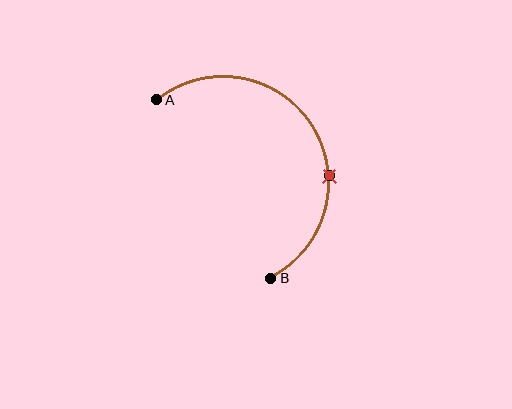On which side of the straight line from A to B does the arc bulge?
The arc bulges to the right of the straight line connecting A and B.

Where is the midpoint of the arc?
The arc midpoint is the point on the curve farthest from the straight line joining A and B. It sits to the right of that line.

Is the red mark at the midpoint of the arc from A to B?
No. The red mark lies on the arc but is closer to endpoint B. The arc midpoint would be at the point on the curve equidistant along the arc from both A and B.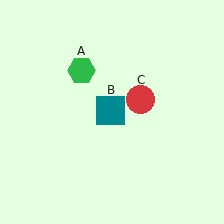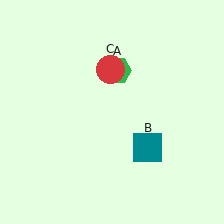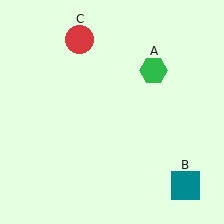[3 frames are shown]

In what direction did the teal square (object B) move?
The teal square (object B) moved down and to the right.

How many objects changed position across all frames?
3 objects changed position: green hexagon (object A), teal square (object B), red circle (object C).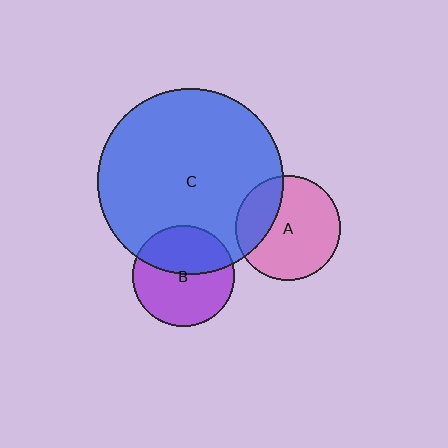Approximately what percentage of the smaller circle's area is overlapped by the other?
Approximately 40%.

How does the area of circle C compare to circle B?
Approximately 3.4 times.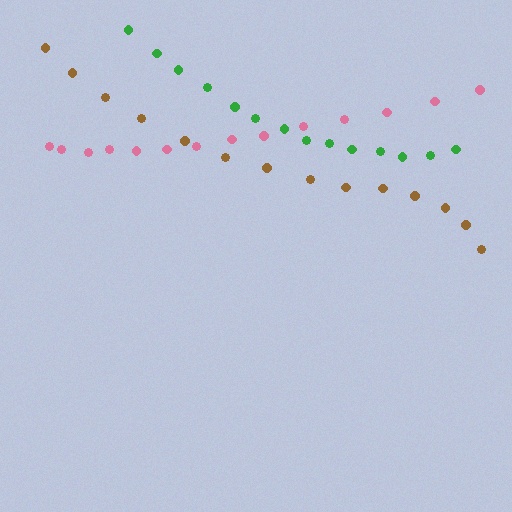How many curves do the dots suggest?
There are 3 distinct paths.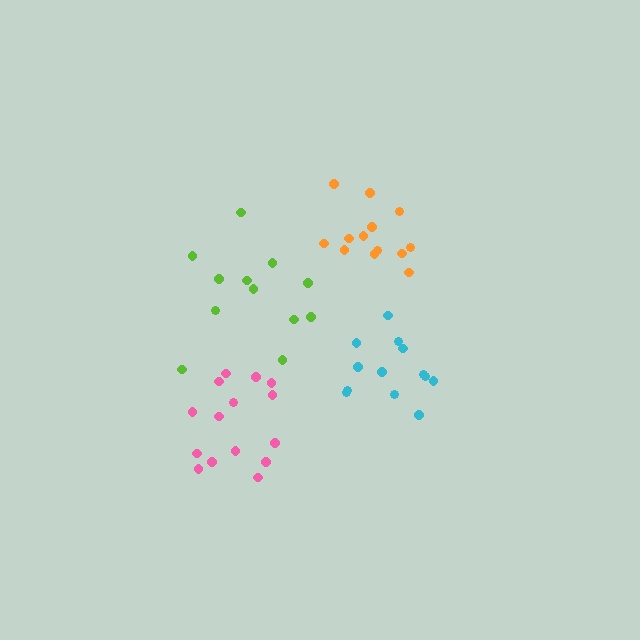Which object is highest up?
The orange cluster is topmost.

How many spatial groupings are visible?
There are 4 spatial groupings.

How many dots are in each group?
Group 1: 13 dots, Group 2: 12 dots, Group 3: 13 dots, Group 4: 15 dots (53 total).